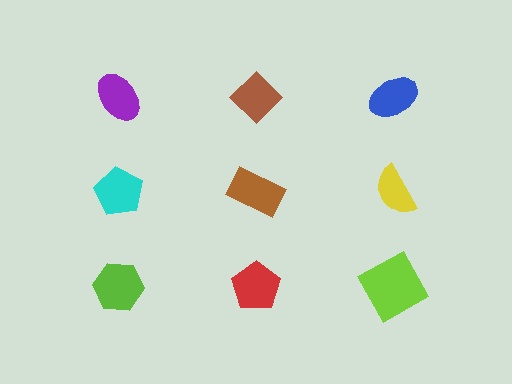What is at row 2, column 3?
A yellow semicircle.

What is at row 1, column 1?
A purple ellipse.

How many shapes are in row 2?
3 shapes.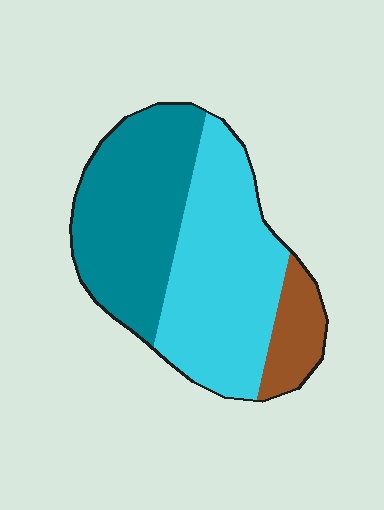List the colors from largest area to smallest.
From largest to smallest: cyan, teal, brown.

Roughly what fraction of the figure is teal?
Teal takes up between a third and a half of the figure.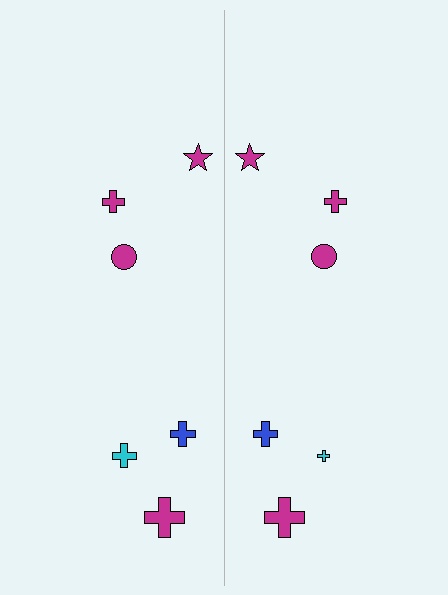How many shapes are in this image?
There are 12 shapes in this image.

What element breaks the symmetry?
The cyan cross on the right side has a different size than its mirror counterpart.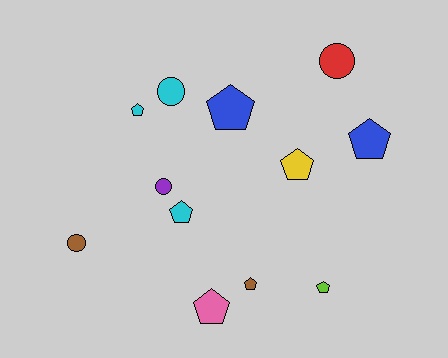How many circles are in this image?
There are 4 circles.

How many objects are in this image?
There are 12 objects.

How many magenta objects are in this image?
There are no magenta objects.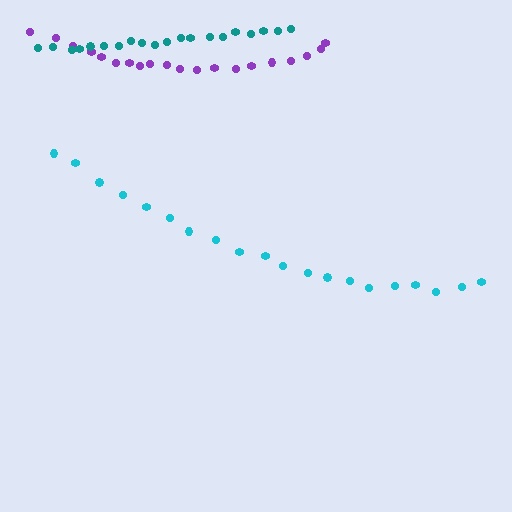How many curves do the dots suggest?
There are 3 distinct paths.